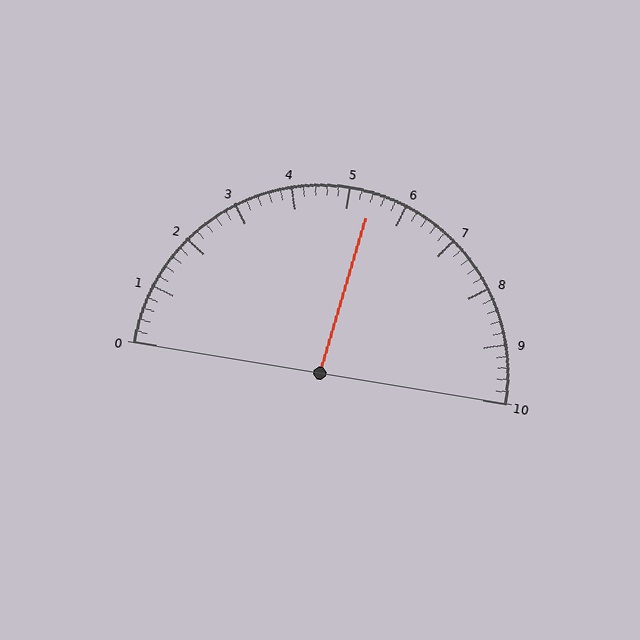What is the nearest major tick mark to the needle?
The nearest major tick mark is 5.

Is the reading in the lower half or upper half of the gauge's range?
The reading is in the upper half of the range (0 to 10).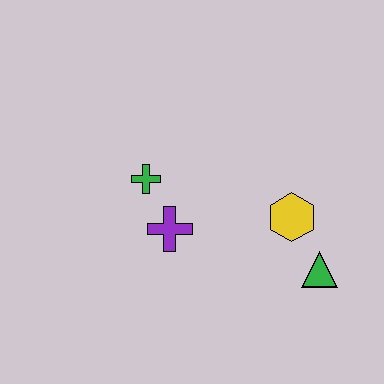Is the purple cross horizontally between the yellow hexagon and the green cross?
Yes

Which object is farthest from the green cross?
The green triangle is farthest from the green cross.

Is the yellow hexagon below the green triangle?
No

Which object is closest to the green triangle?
The yellow hexagon is closest to the green triangle.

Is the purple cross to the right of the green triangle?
No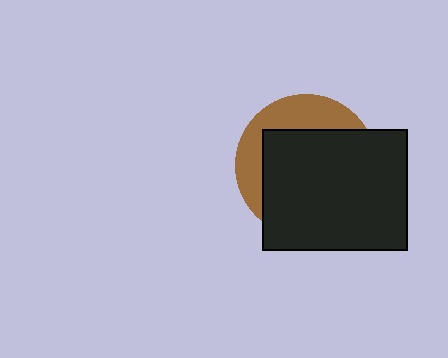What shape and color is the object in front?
The object in front is a black rectangle.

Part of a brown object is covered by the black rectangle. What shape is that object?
It is a circle.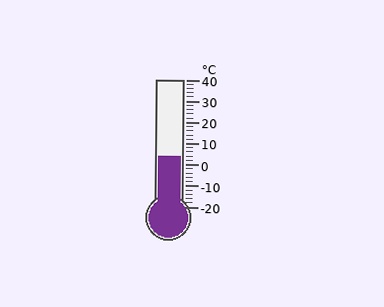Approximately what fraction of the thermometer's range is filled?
The thermometer is filled to approximately 40% of its range.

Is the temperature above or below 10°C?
The temperature is below 10°C.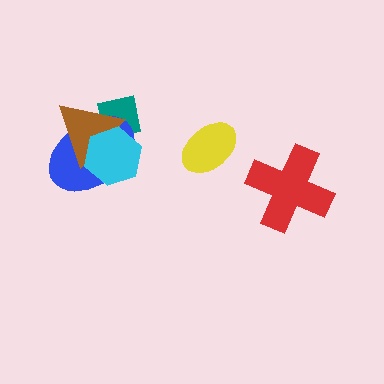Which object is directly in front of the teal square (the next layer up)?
The blue ellipse is directly in front of the teal square.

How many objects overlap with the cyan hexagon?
3 objects overlap with the cyan hexagon.